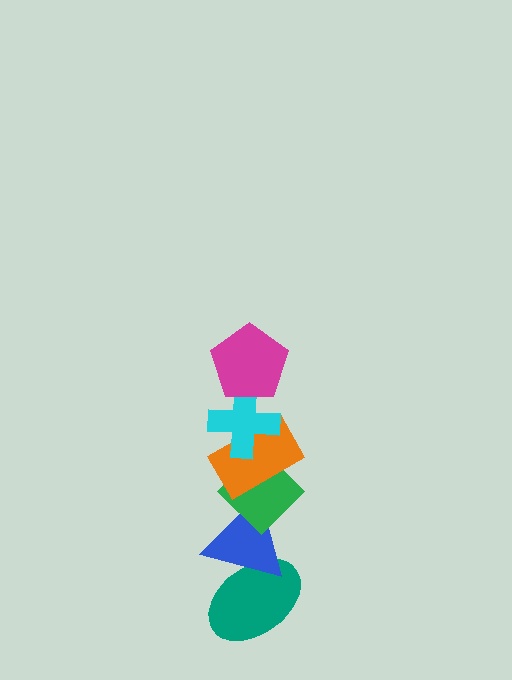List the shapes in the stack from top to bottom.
From top to bottom: the magenta pentagon, the cyan cross, the orange rectangle, the green diamond, the blue triangle, the teal ellipse.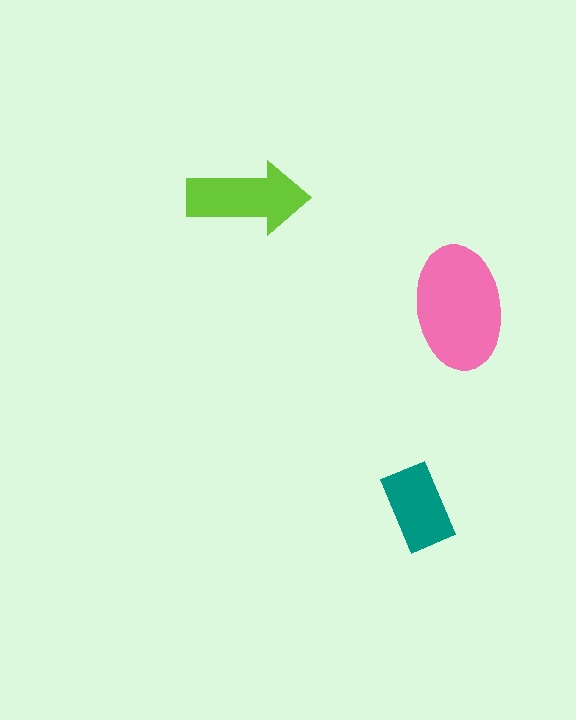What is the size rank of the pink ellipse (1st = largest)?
1st.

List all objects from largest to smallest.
The pink ellipse, the lime arrow, the teal rectangle.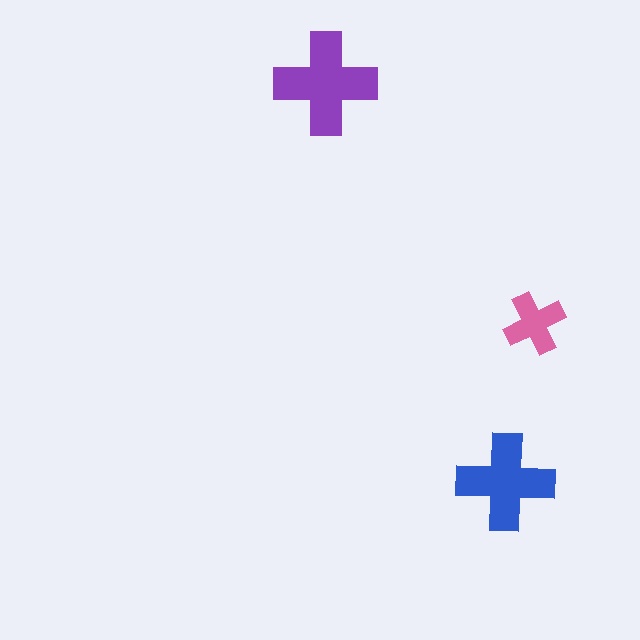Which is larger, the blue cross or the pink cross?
The blue one.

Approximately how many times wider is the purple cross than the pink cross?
About 1.5 times wider.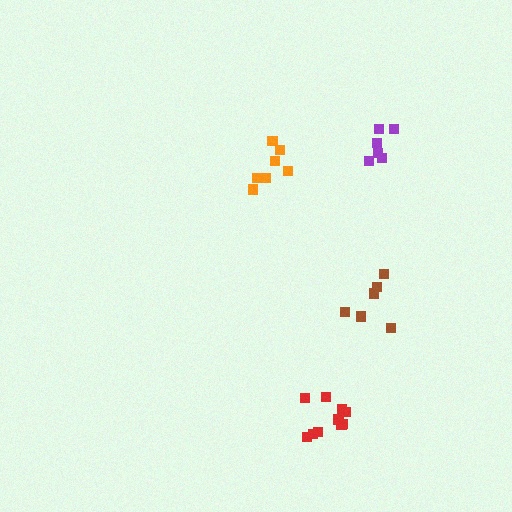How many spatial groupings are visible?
There are 4 spatial groupings.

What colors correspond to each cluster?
The clusters are colored: purple, brown, orange, red.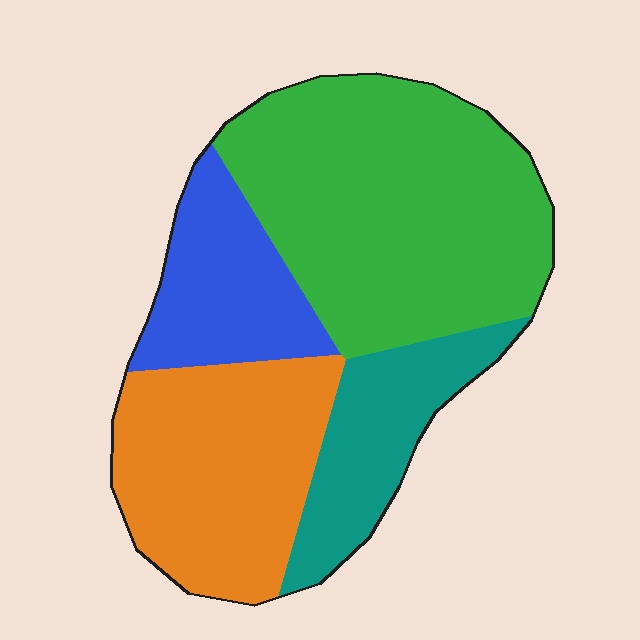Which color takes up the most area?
Green, at roughly 45%.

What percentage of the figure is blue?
Blue covers 15% of the figure.